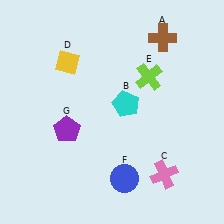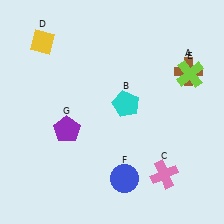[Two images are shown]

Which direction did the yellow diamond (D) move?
The yellow diamond (D) moved left.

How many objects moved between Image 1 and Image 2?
3 objects moved between the two images.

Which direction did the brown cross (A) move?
The brown cross (A) moved down.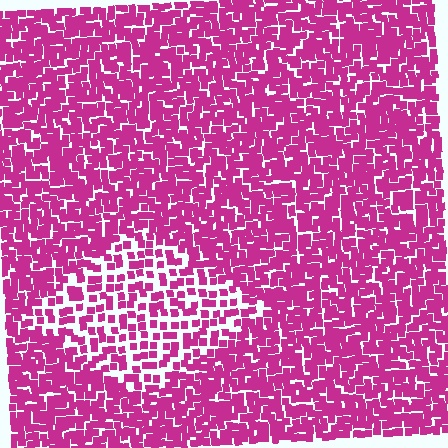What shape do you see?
I see a diamond.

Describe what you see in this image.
The image contains small magenta elements arranged at two different densities. A diamond-shaped region is visible where the elements are less densely packed than the surrounding area.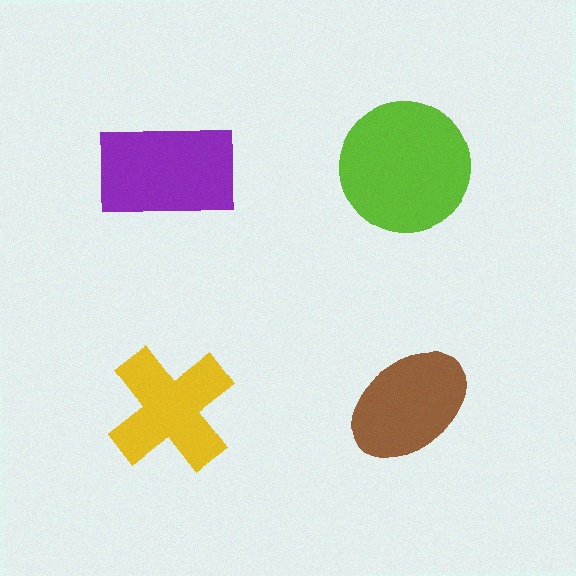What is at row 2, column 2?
A brown ellipse.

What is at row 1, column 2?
A lime circle.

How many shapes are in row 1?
2 shapes.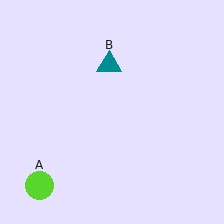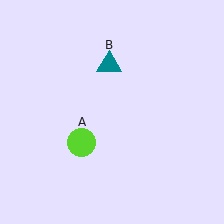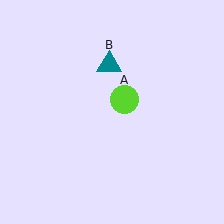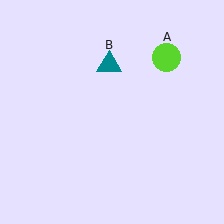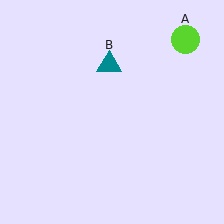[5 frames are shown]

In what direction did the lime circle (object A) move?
The lime circle (object A) moved up and to the right.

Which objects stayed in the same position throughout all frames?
Teal triangle (object B) remained stationary.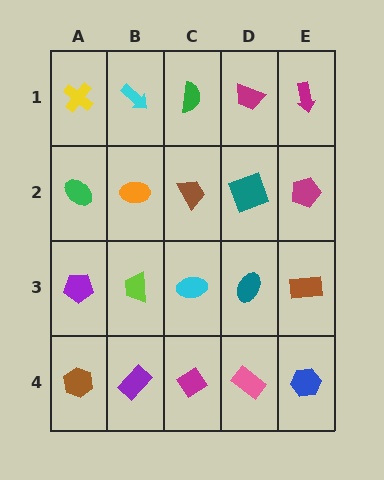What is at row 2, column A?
A green ellipse.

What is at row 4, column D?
A pink rectangle.